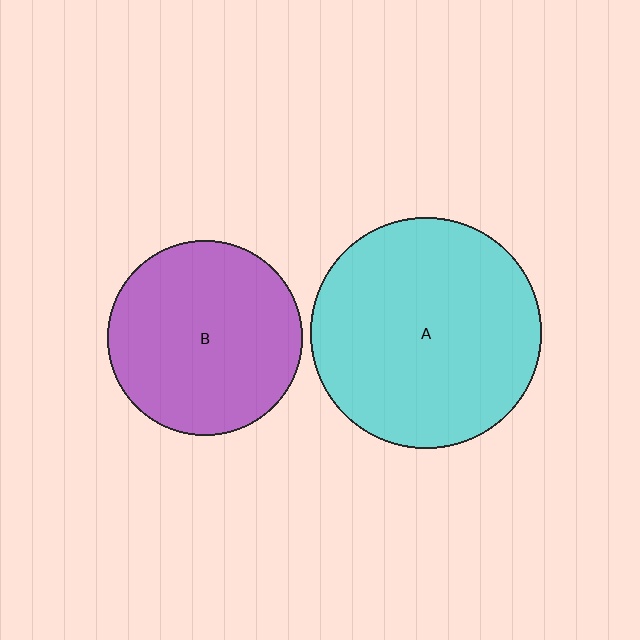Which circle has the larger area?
Circle A (cyan).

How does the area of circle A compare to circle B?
Approximately 1.4 times.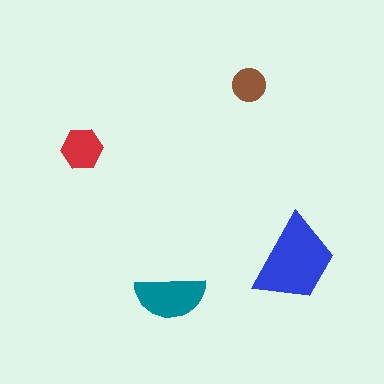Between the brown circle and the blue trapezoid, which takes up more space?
The blue trapezoid.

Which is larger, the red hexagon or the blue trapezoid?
The blue trapezoid.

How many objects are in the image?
There are 4 objects in the image.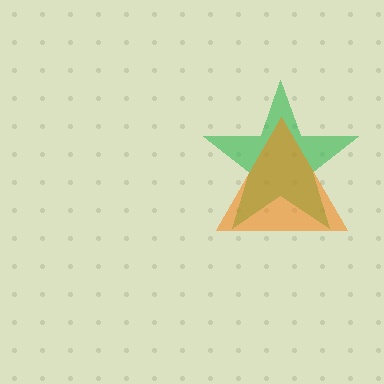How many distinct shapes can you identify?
There are 2 distinct shapes: a green star, an orange triangle.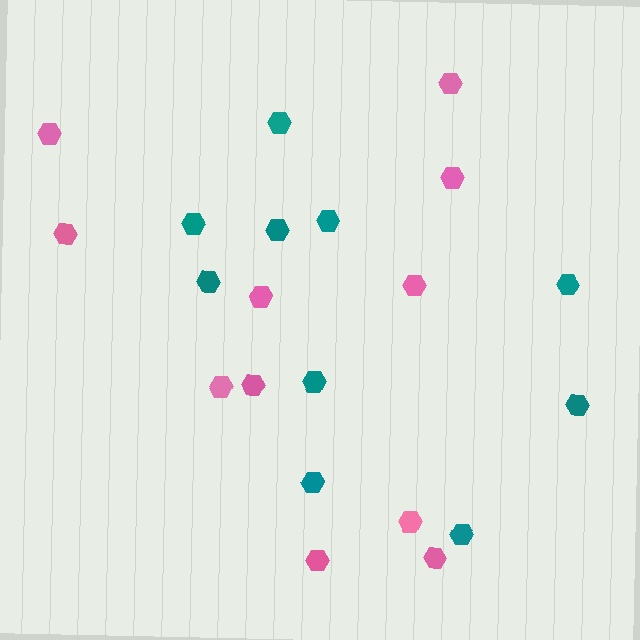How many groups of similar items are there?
There are 2 groups: one group of pink hexagons (11) and one group of teal hexagons (10).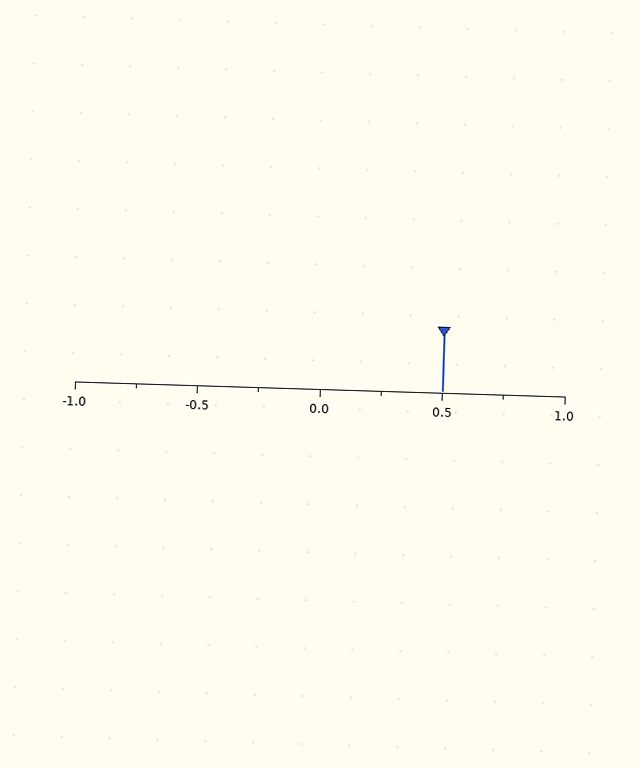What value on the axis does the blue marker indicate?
The marker indicates approximately 0.5.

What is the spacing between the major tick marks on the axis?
The major ticks are spaced 0.5 apart.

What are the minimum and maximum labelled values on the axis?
The axis runs from -1.0 to 1.0.